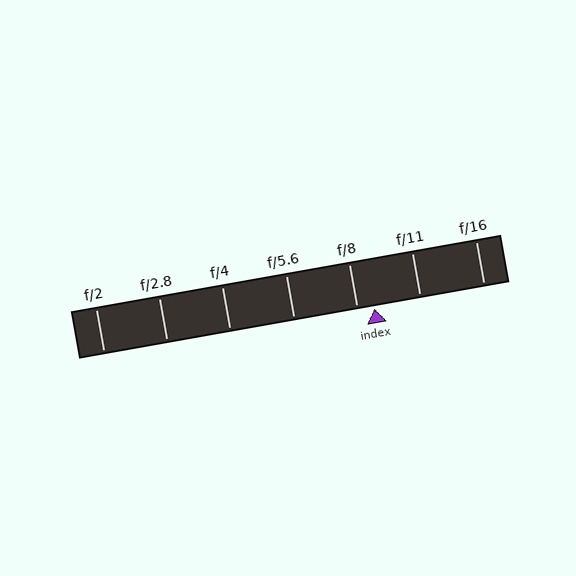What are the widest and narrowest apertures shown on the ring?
The widest aperture shown is f/2 and the narrowest is f/16.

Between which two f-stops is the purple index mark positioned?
The index mark is between f/8 and f/11.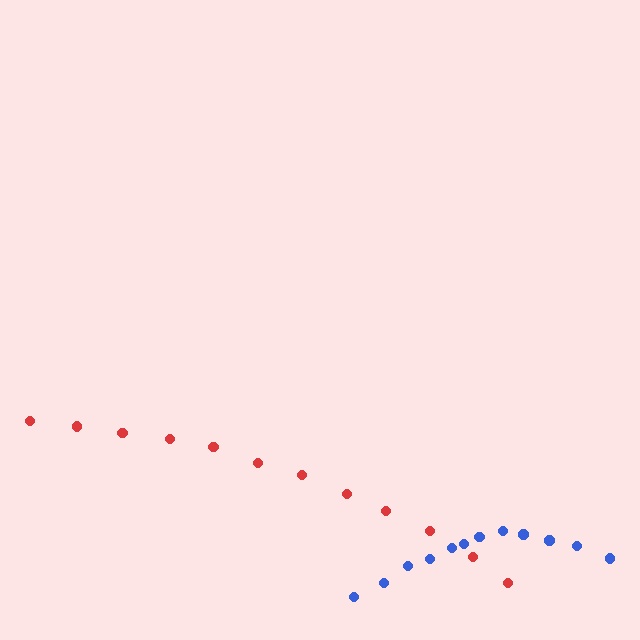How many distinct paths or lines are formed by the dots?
There are 2 distinct paths.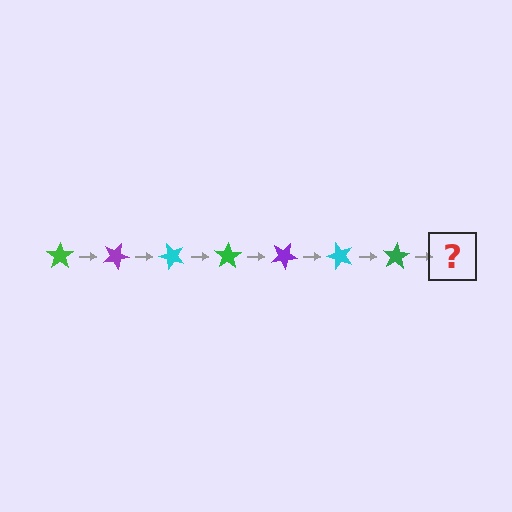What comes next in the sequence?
The next element should be a purple star, rotated 175 degrees from the start.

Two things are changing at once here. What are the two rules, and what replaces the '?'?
The two rules are that it rotates 25 degrees each step and the color cycles through green, purple, and cyan. The '?' should be a purple star, rotated 175 degrees from the start.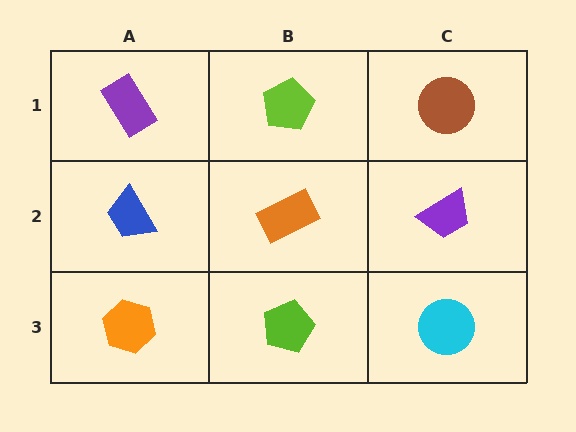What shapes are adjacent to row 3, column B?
An orange rectangle (row 2, column B), an orange hexagon (row 3, column A), a cyan circle (row 3, column C).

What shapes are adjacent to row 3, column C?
A purple trapezoid (row 2, column C), a lime pentagon (row 3, column B).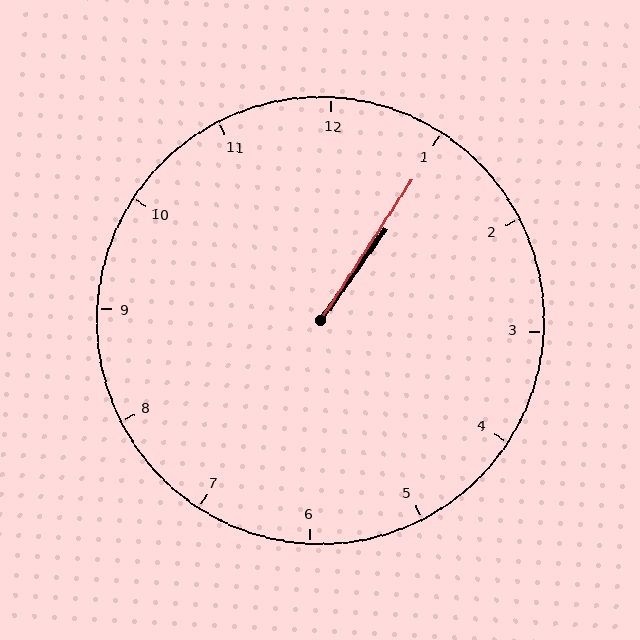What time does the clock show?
1:05.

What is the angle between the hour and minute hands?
Approximately 2 degrees.